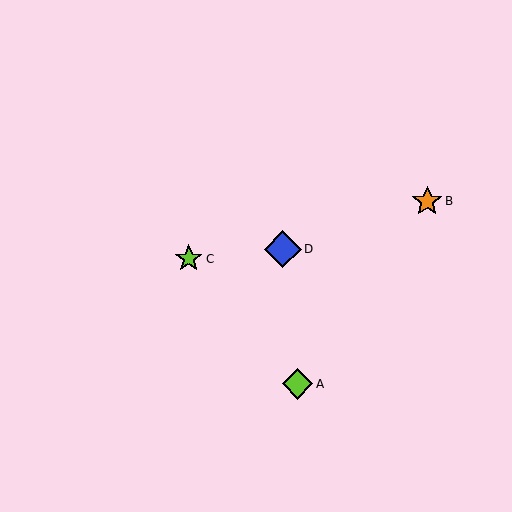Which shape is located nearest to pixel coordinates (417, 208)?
The orange star (labeled B) at (427, 201) is nearest to that location.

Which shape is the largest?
The blue diamond (labeled D) is the largest.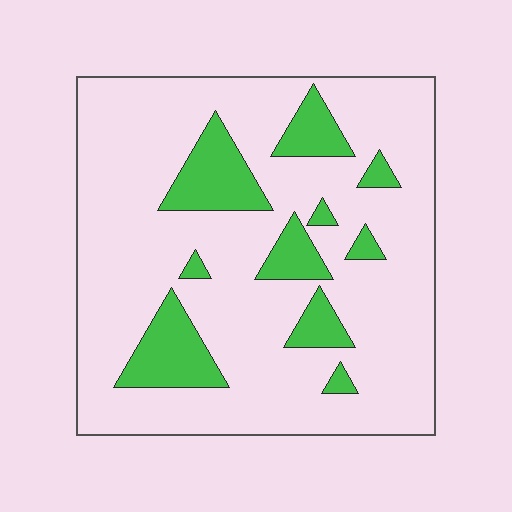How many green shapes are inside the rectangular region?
10.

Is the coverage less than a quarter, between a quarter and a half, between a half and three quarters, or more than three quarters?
Less than a quarter.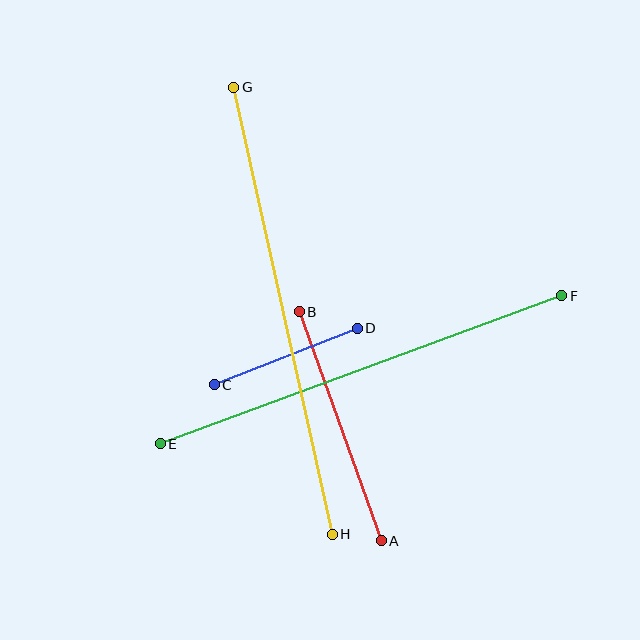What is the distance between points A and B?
The distance is approximately 244 pixels.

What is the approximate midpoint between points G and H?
The midpoint is at approximately (283, 311) pixels.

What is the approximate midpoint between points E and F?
The midpoint is at approximately (361, 370) pixels.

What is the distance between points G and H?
The distance is approximately 458 pixels.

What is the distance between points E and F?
The distance is approximately 428 pixels.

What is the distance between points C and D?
The distance is approximately 154 pixels.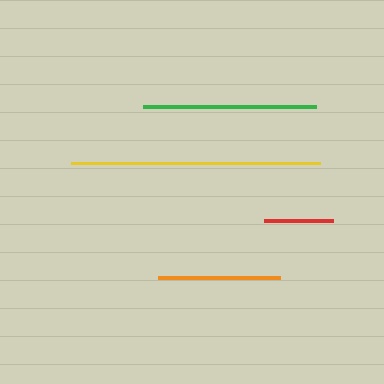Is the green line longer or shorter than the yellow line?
The yellow line is longer than the green line.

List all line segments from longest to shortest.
From longest to shortest: yellow, green, orange, red.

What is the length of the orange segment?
The orange segment is approximately 122 pixels long.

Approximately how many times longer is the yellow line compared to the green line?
The yellow line is approximately 1.4 times the length of the green line.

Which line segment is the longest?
The yellow line is the longest at approximately 249 pixels.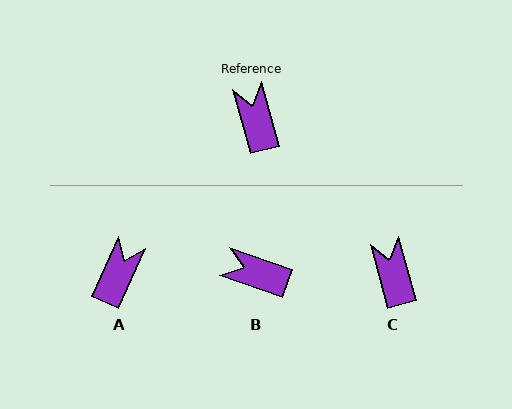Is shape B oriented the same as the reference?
No, it is off by about 55 degrees.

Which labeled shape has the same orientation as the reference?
C.